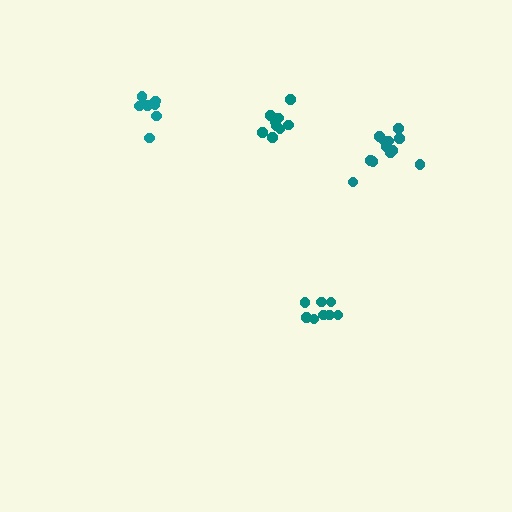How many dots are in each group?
Group 1: 12 dots, Group 2: 8 dots, Group 3: 10 dots, Group 4: 7 dots (37 total).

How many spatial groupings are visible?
There are 4 spatial groupings.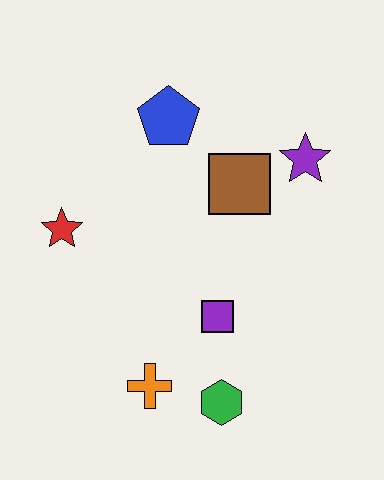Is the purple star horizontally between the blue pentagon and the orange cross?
No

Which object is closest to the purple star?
The brown square is closest to the purple star.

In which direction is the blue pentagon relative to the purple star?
The blue pentagon is to the left of the purple star.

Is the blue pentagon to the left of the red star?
No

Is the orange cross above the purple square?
No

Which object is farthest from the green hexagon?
The blue pentagon is farthest from the green hexagon.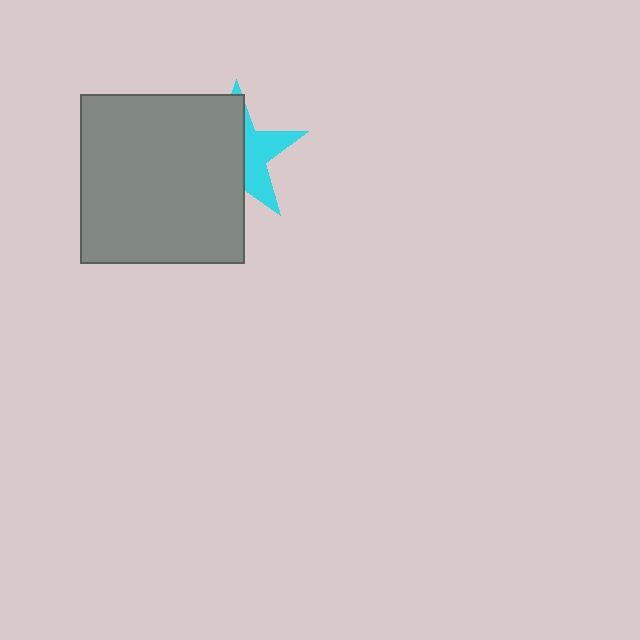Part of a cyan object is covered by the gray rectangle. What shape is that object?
It is a star.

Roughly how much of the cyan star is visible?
A small part of it is visible (roughly 39%).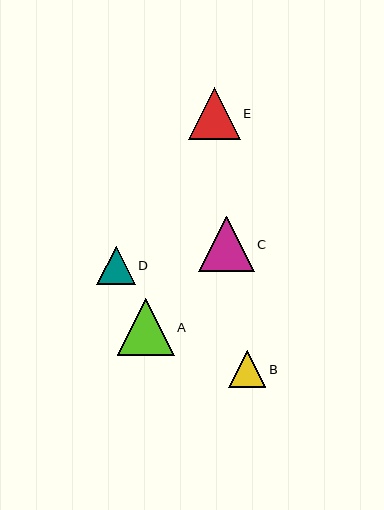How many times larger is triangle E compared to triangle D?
Triangle E is approximately 1.4 times the size of triangle D.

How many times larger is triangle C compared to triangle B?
Triangle C is approximately 1.5 times the size of triangle B.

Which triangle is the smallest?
Triangle B is the smallest with a size of approximately 37 pixels.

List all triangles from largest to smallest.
From largest to smallest: A, C, E, D, B.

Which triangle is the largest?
Triangle A is the largest with a size of approximately 57 pixels.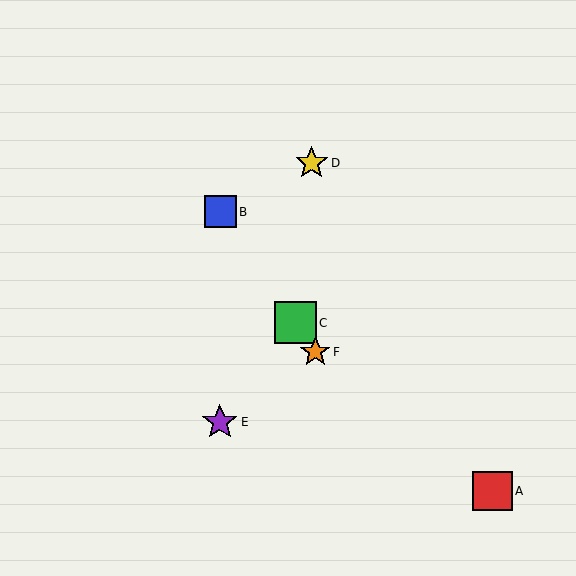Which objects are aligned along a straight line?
Objects B, C, F are aligned along a straight line.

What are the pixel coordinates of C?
Object C is at (295, 323).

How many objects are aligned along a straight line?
3 objects (B, C, F) are aligned along a straight line.